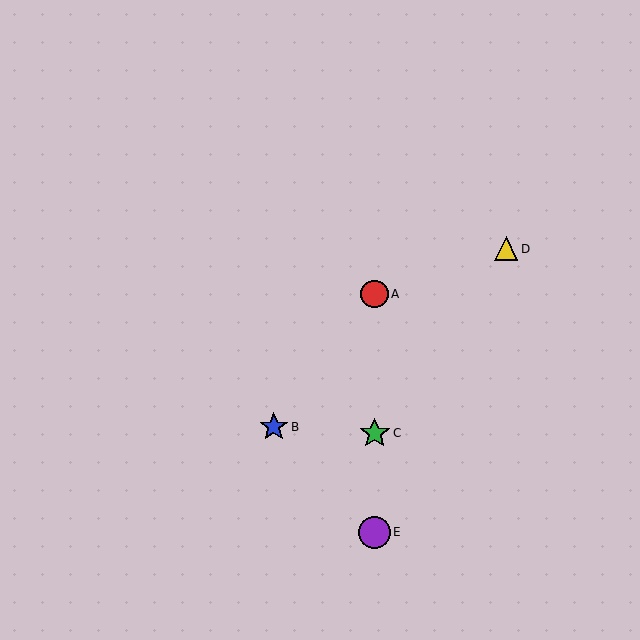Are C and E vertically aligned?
Yes, both are at x≈375.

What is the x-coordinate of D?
Object D is at x≈506.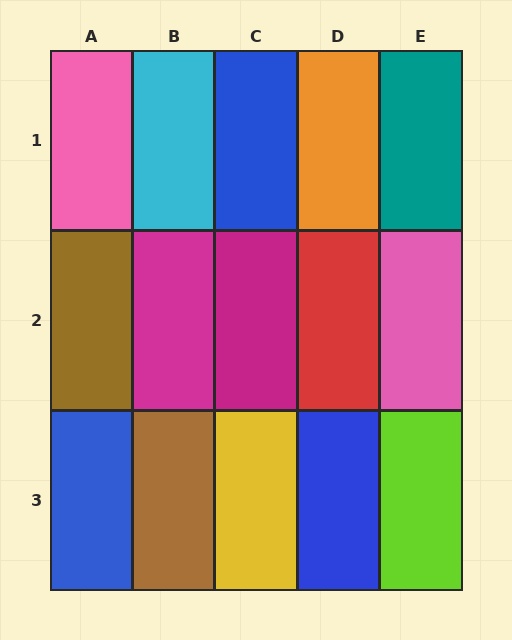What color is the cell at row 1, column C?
Blue.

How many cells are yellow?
1 cell is yellow.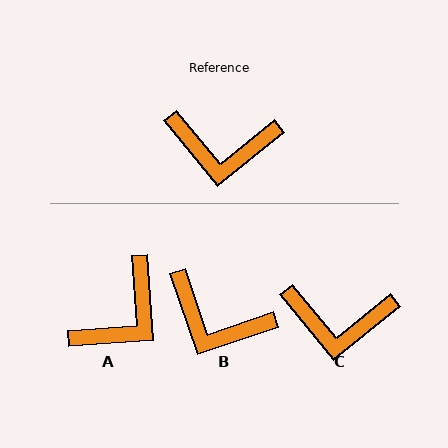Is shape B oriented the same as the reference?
No, it is off by about 21 degrees.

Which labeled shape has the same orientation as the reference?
C.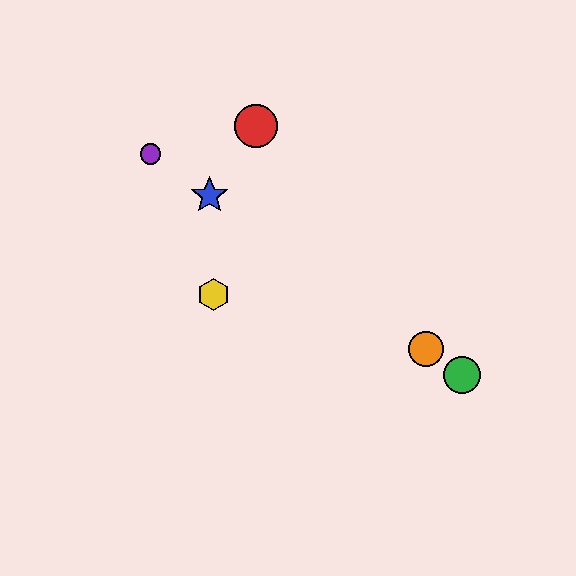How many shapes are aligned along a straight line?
4 shapes (the blue star, the green circle, the purple circle, the orange circle) are aligned along a straight line.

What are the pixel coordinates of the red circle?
The red circle is at (256, 126).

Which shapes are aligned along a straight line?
The blue star, the green circle, the purple circle, the orange circle are aligned along a straight line.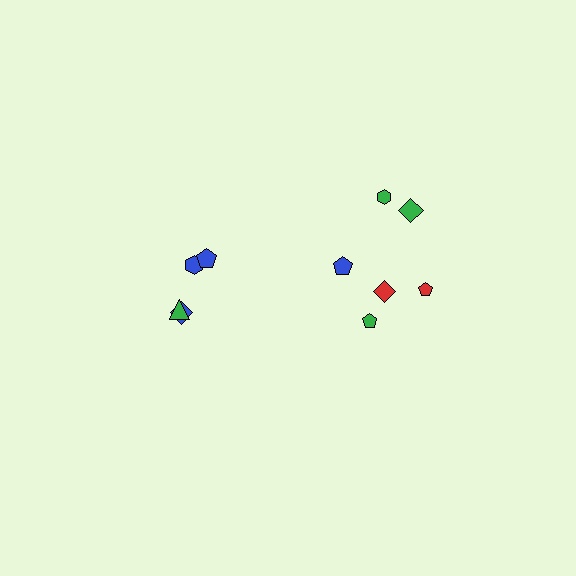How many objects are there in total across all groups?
There are 10 objects.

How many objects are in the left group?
There are 4 objects.